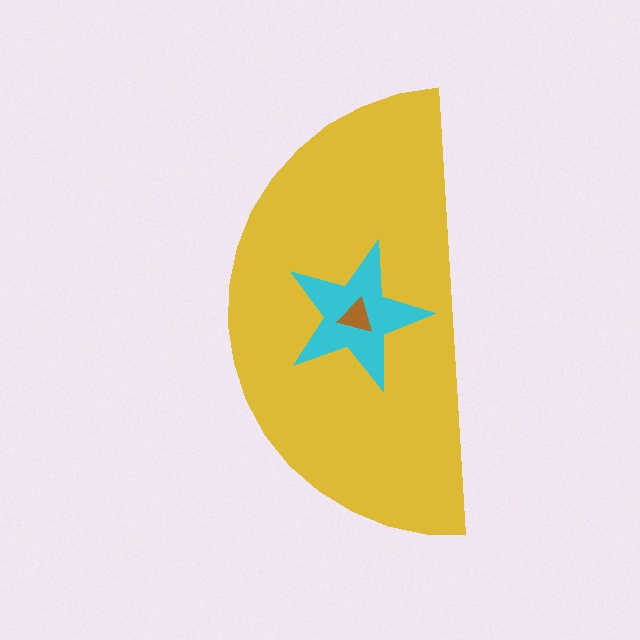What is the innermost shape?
The brown triangle.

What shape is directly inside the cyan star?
The brown triangle.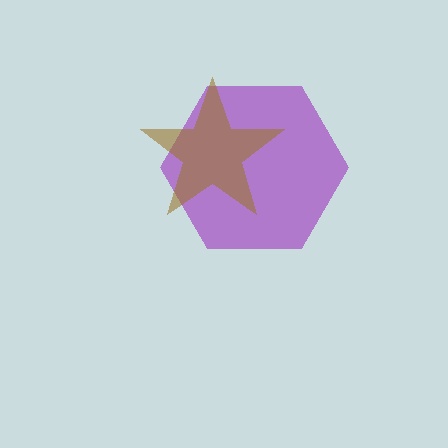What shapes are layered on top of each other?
The layered shapes are: a purple hexagon, a brown star.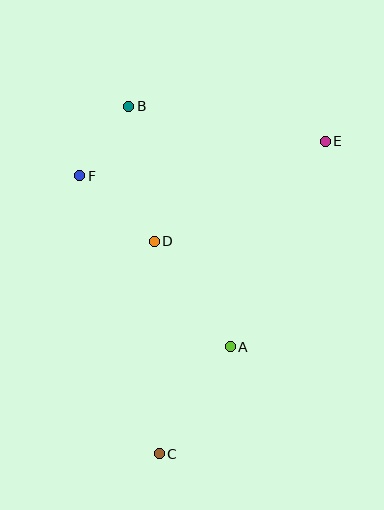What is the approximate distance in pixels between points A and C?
The distance between A and C is approximately 128 pixels.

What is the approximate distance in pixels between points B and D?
The distance between B and D is approximately 137 pixels.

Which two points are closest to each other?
Points B and F are closest to each other.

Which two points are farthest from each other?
Points C and E are farthest from each other.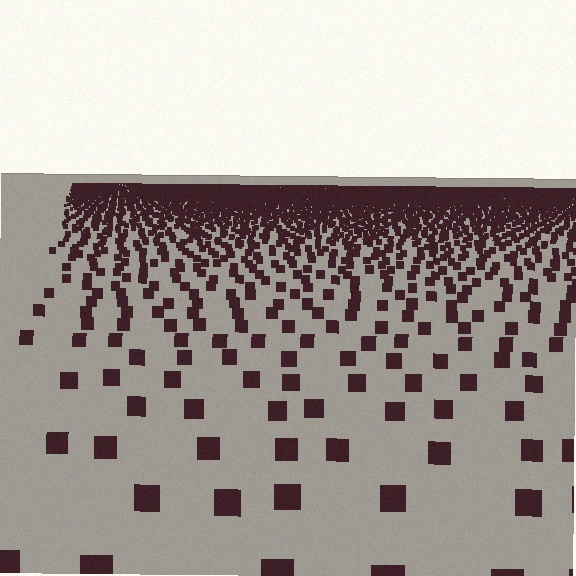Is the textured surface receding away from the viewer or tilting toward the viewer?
The surface is receding away from the viewer. Texture elements get smaller and denser toward the top.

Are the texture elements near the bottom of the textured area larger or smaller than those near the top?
Larger. Near the bottom, elements are closer to the viewer and appear at a bigger on-screen size.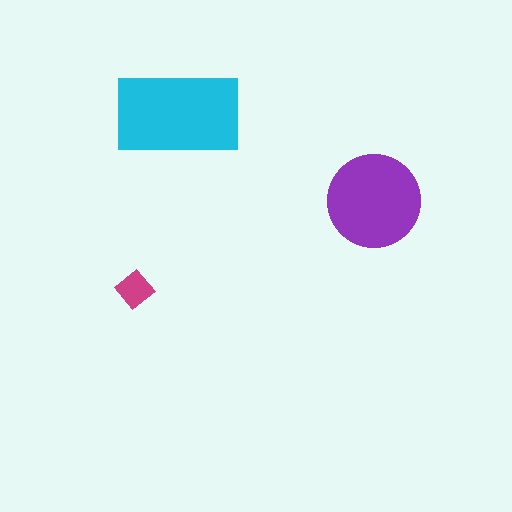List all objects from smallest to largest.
The magenta diamond, the purple circle, the cyan rectangle.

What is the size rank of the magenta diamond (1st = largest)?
3rd.